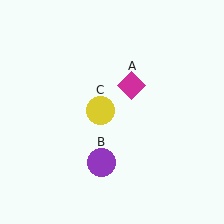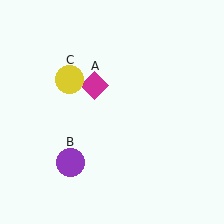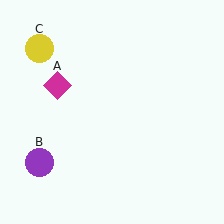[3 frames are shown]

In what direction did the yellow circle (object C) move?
The yellow circle (object C) moved up and to the left.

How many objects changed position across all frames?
3 objects changed position: magenta diamond (object A), purple circle (object B), yellow circle (object C).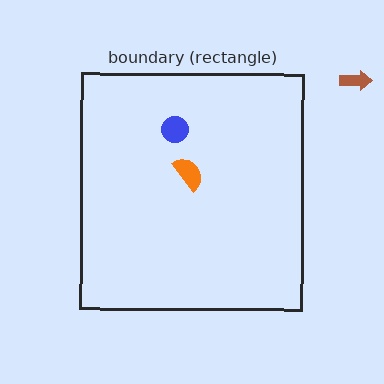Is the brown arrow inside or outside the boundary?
Outside.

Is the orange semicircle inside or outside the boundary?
Inside.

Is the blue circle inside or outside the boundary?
Inside.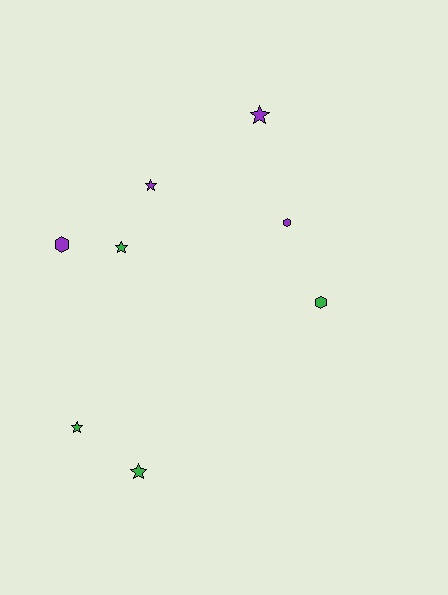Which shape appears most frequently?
Star, with 5 objects.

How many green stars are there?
There are 3 green stars.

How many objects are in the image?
There are 8 objects.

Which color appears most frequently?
Purple, with 4 objects.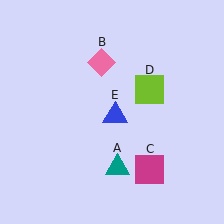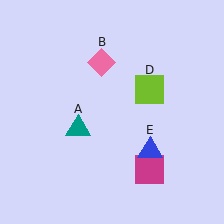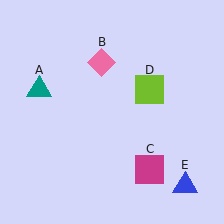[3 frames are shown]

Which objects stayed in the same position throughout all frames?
Pink diamond (object B) and magenta square (object C) and lime square (object D) remained stationary.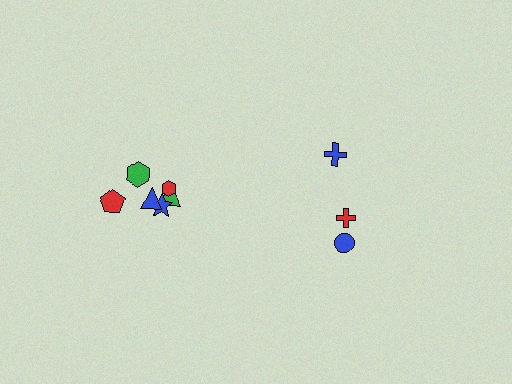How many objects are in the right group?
There are 3 objects.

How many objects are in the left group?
There are 6 objects.